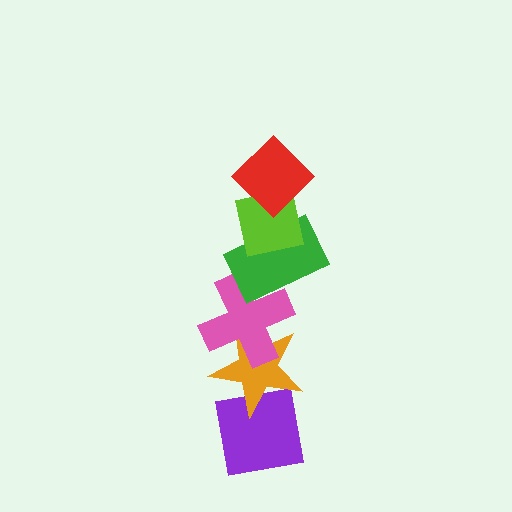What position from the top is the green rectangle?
The green rectangle is 3rd from the top.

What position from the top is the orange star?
The orange star is 5th from the top.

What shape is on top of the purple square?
The orange star is on top of the purple square.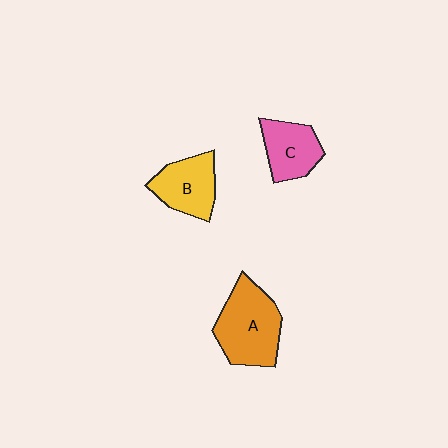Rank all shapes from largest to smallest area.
From largest to smallest: A (orange), B (yellow), C (pink).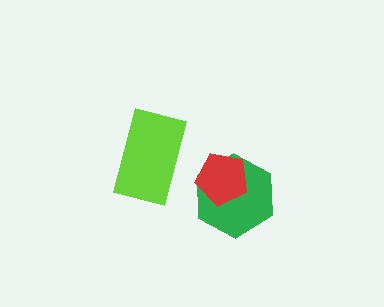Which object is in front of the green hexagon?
The red pentagon is in front of the green hexagon.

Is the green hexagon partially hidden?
Yes, it is partially covered by another shape.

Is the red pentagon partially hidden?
No, no other shape covers it.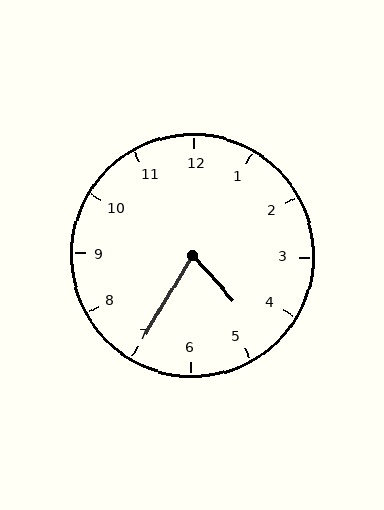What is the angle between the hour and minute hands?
Approximately 72 degrees.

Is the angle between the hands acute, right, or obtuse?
It is acute.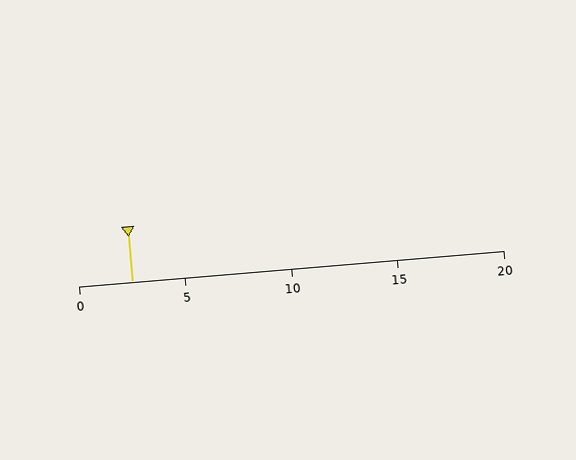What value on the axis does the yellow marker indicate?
The marker indicates approximately 2.5.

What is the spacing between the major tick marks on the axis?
The major ticks are spaced 5 apart.